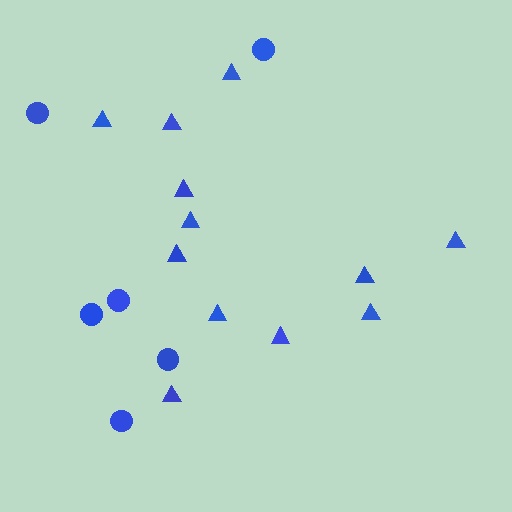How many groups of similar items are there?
There are 2 groups: one group of circles (6) and one group of triangles (12).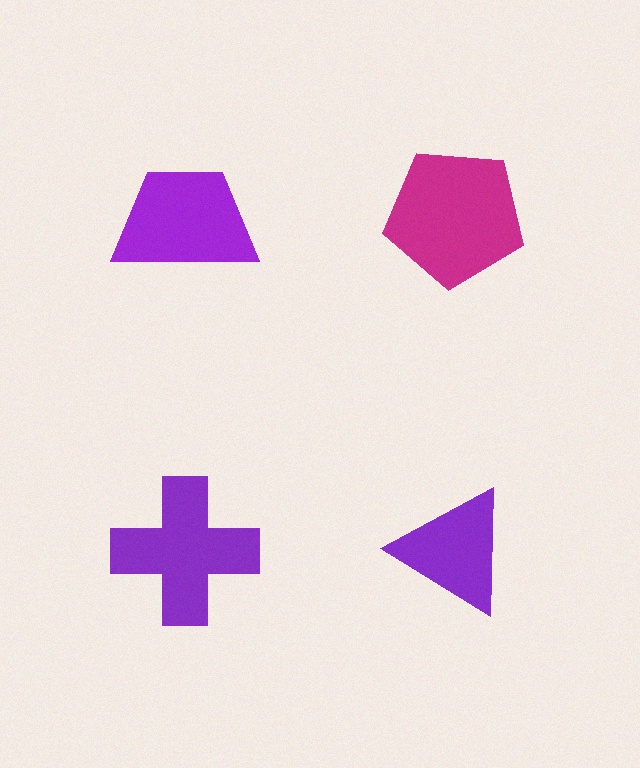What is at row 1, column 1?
A purple trapezoid.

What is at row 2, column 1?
A purple cross.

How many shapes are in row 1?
2 shapes.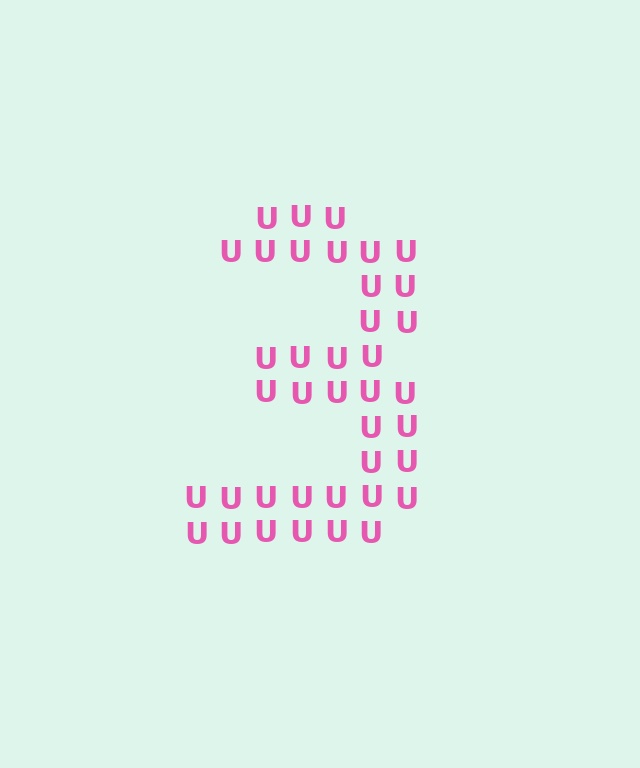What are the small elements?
The small elements are letter U's.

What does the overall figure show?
The overall figure shows the digit 3.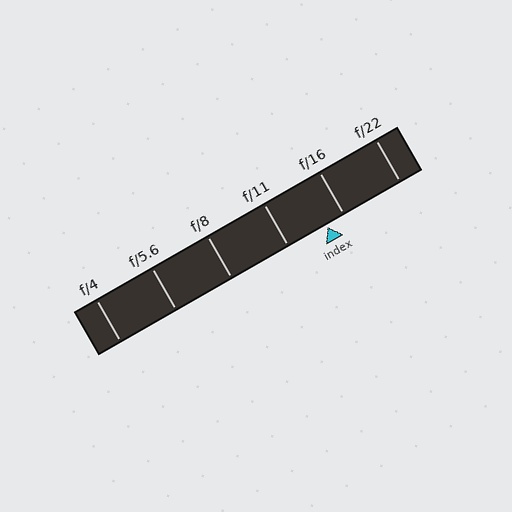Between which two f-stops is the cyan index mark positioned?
The index mark is between f/11 and f/16.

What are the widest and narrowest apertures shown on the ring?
The widest aperture shown is f/4 and the narrowest is f/22.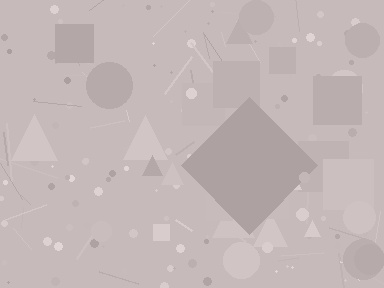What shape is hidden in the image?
A diamond is hidden in the image.